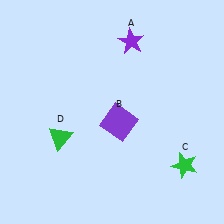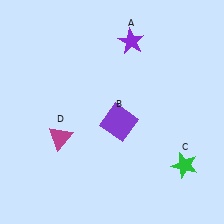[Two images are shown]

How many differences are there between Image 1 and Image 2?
There is 1 difference between the two images.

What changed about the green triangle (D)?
In Image 1, D is green. In Image 2, it changed to magenta.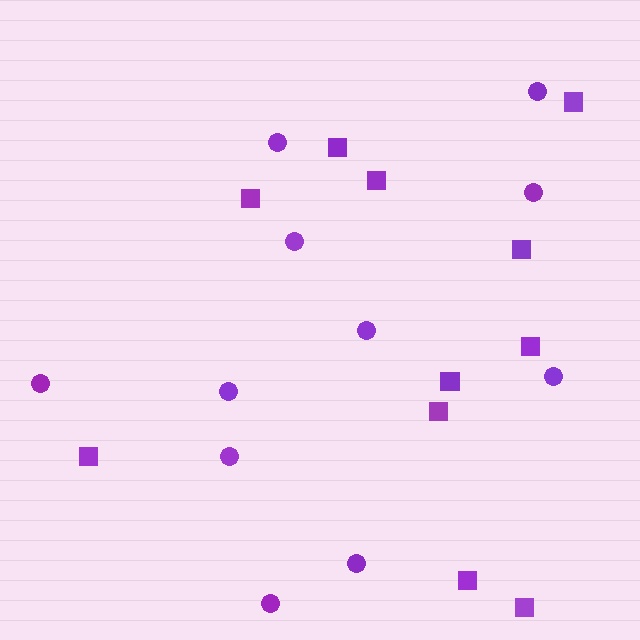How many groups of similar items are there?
There are 2 groups: one group of circles (11) and one group of squares (11).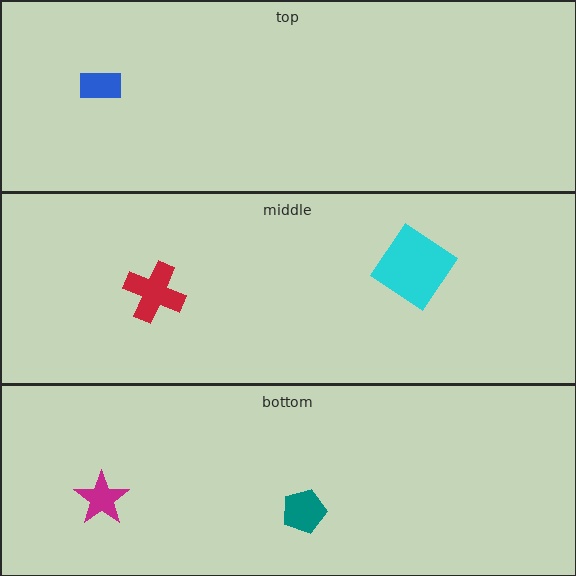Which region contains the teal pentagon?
The bottom region.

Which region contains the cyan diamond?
The middle region.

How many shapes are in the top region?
1.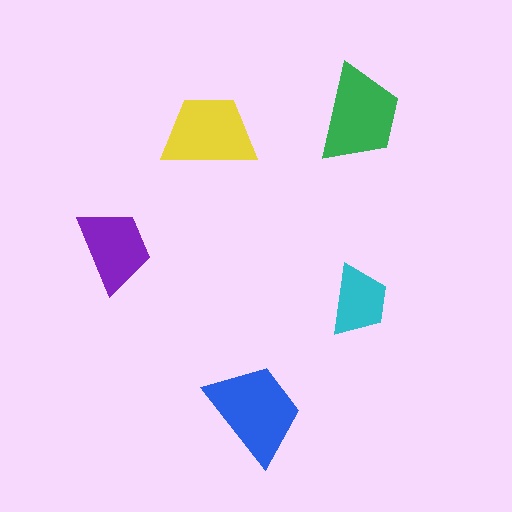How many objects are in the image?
There are 5 objects in the image.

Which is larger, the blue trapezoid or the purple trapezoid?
The blue one.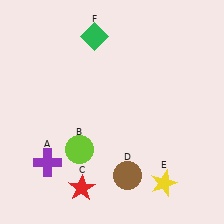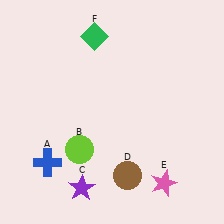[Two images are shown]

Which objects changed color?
A changed from purple to blue. C changed from red to purple. E changed from yellow to pink.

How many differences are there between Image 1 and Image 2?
There are 3 differences between the two images.